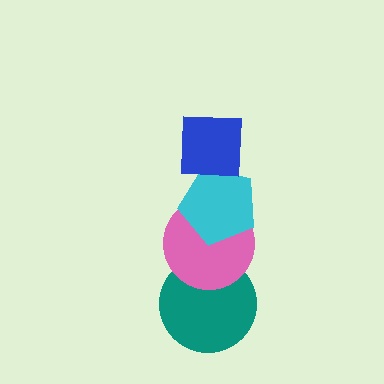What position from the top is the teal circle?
The teal circle is 4th from the top.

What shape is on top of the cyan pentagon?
The blue square is on top of the cyan pentagon.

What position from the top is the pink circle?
The pink circle is 3rd from the top.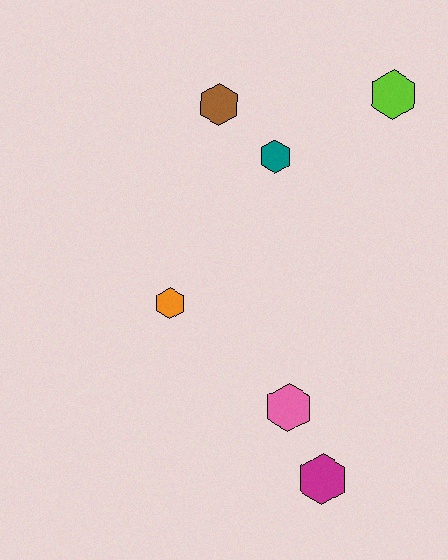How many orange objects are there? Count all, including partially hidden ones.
There is 1 orange object.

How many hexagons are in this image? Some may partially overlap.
There are 6 hexagons.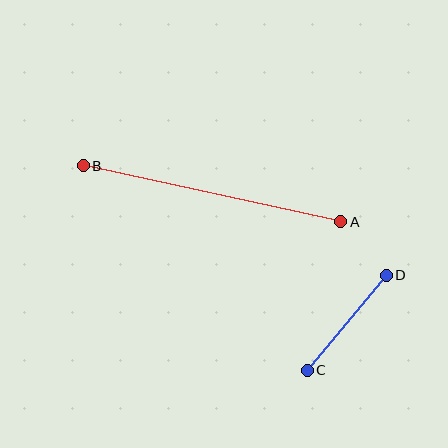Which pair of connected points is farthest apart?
Points A and B are farthest apart.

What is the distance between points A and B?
The distance is approximately 264 pixels.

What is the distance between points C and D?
The distance is approximately 123 pixels.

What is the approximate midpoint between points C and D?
The midpoint is at approximately (347, 323) pixels.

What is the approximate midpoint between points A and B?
The midpoint is at approximately (212, 194) pixels.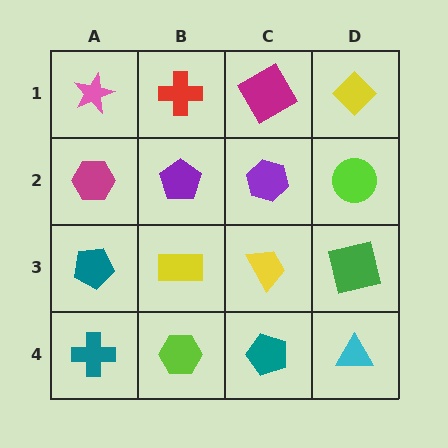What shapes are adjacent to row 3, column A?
A magenta hexagon (row 2, column A), a teal cross (row 4, column A), a yellow rectangle (row 3, column B).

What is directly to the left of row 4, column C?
A lime hexagon.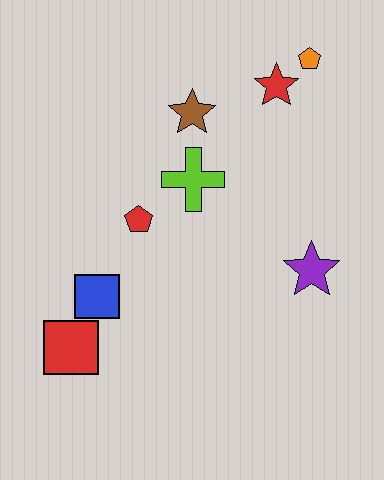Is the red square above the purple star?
No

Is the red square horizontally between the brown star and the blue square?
No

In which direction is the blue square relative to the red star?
The blue square is below the red star.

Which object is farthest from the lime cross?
The red square is farthest from the lime cross.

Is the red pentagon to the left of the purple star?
Yes